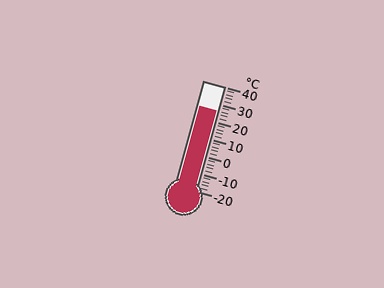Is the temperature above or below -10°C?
The temperature is above -10°C.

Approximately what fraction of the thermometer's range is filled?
The thermometer is filled to approximately 75% of its range.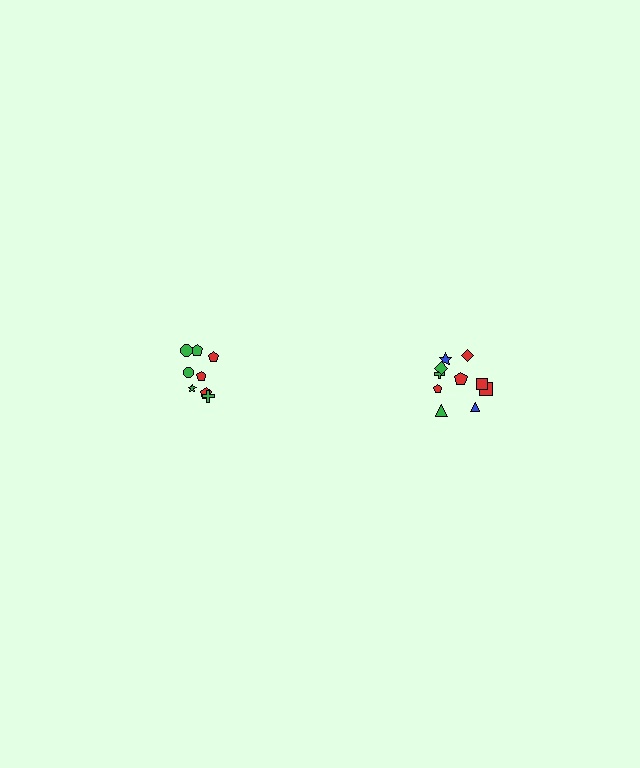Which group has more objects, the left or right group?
The right group.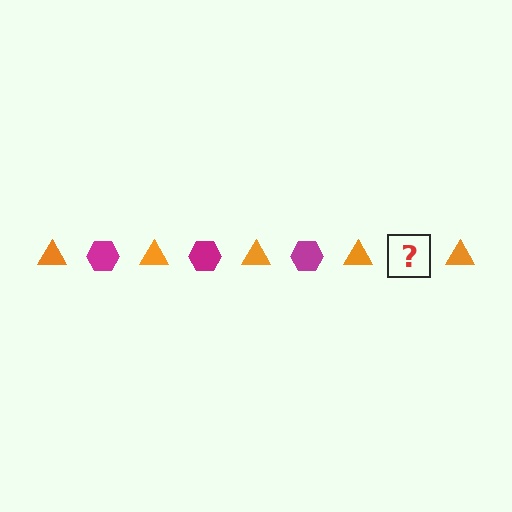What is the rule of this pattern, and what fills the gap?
The rule is that the pattern alternates between orange triangle and magenta hexagon. The gap should be filled with a magenta hexagon.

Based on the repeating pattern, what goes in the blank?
The blank should be a magenta hexagon.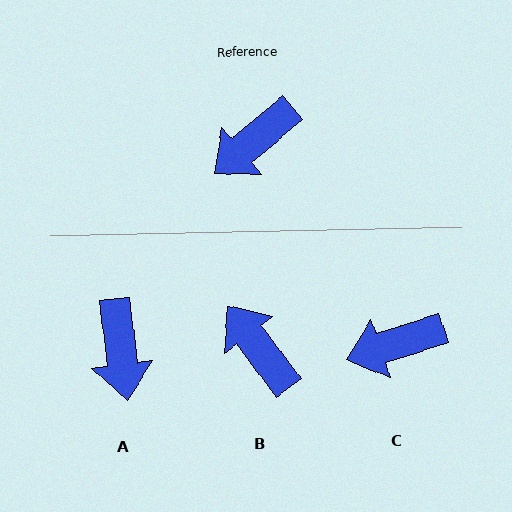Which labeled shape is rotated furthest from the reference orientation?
B, about 93 degrees away.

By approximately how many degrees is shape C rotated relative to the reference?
Approximately 22 degrees clockwise.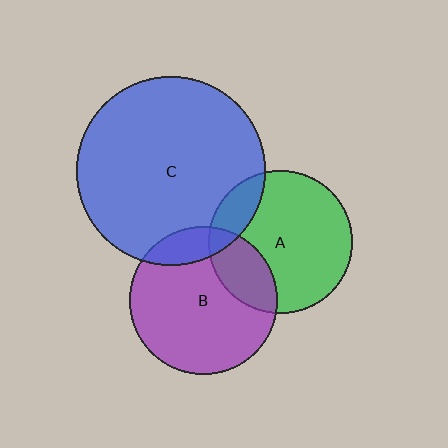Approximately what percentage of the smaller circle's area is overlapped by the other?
Approximately 25%.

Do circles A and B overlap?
Yes.